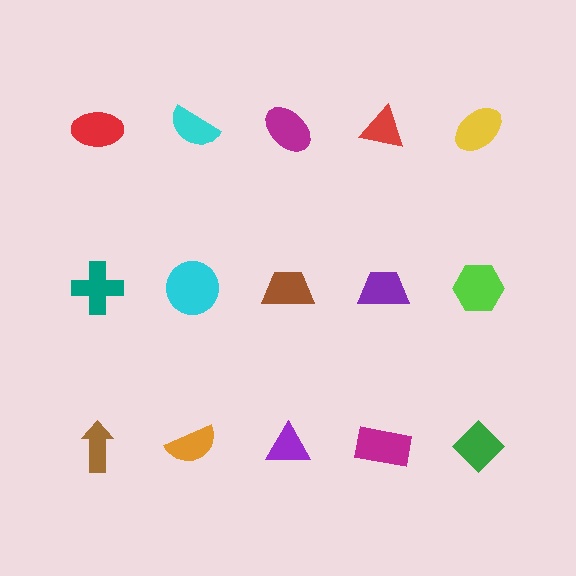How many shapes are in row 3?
5 shapes.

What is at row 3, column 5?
A green diamond.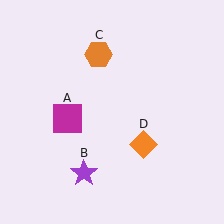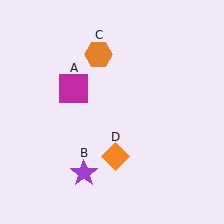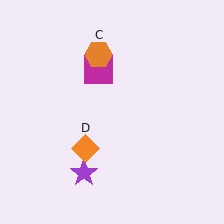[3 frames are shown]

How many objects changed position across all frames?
2 objects changed position: magenta square (object A), orange diamond (object D).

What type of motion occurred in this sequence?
The magenta square (object A), orange diamond (object D) rotated clockwise around the center of the scene.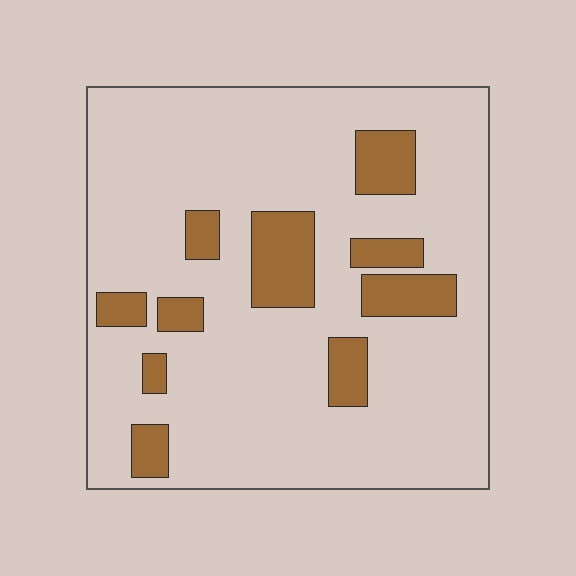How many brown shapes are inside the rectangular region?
10.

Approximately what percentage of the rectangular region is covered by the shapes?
Approximately 15%.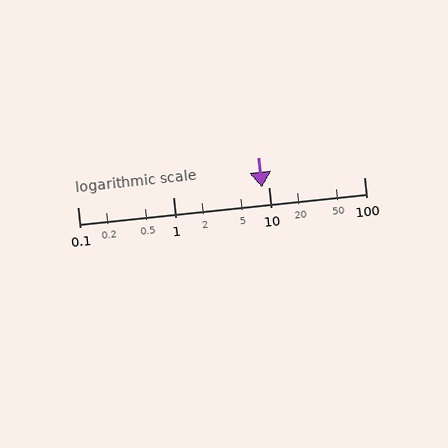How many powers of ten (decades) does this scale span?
The scale spans 3 decades, from 0.1 to 100.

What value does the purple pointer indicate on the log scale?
The pointer indicates approximately 8.5.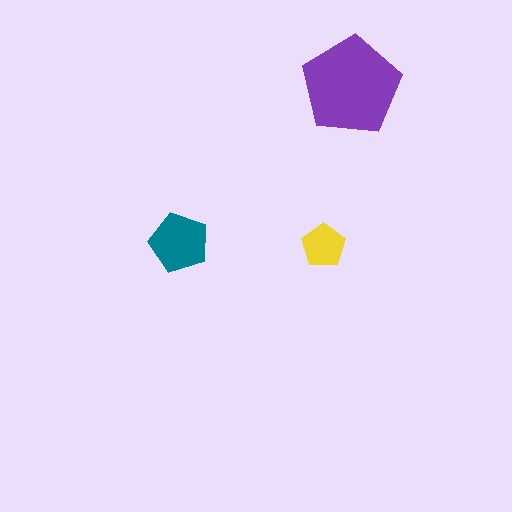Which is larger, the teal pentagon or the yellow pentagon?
The teal one.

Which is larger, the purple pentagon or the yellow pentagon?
The purple one.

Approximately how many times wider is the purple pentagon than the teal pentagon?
About 1.5 times wider.